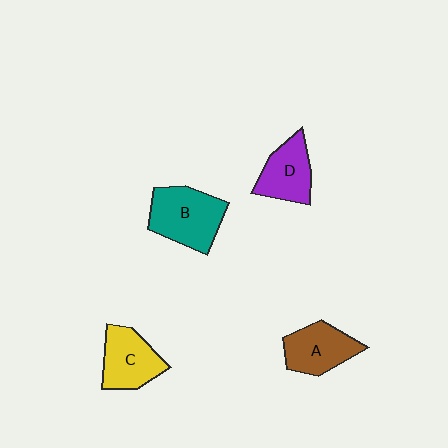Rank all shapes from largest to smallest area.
From largest to smallest: B (teal), C (yellow), A (brown), D (purple).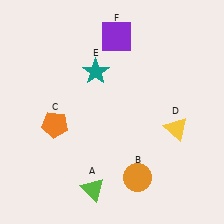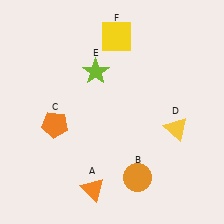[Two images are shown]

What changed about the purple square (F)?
In Image 1, F is purple. In Image 2, it changed to yellow.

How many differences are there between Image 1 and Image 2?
There are 3 differences between the two images.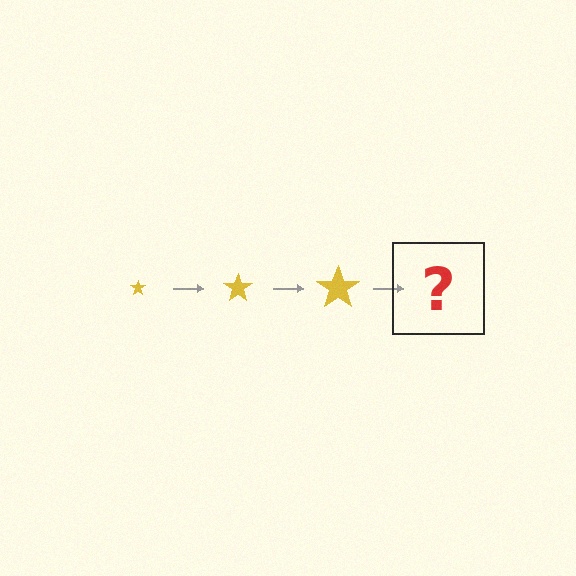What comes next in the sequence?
The next element should be a yellow star, larger than the previous one.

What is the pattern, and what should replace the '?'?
The pattern is that the star gets progressively larger each step. The '?' should be a yellow star, larger than the previous one.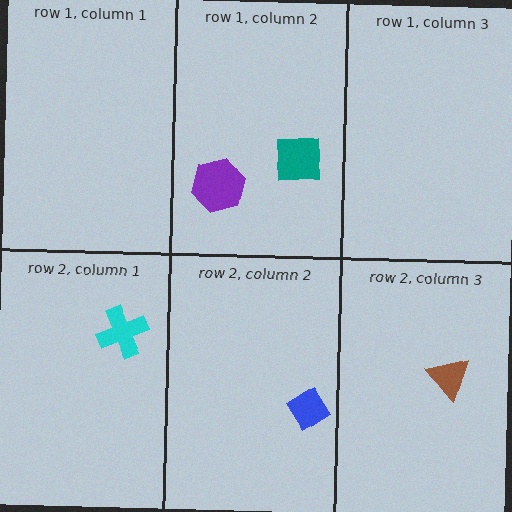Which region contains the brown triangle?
The row 2, column 3 region.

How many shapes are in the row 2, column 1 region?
1.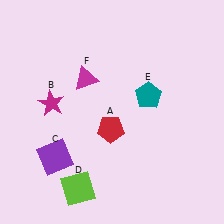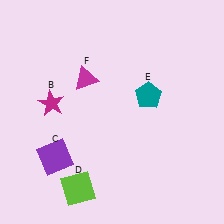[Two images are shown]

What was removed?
The red pentagon (A) was removed in Image 2.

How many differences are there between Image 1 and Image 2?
There is 1 difference between the two images.